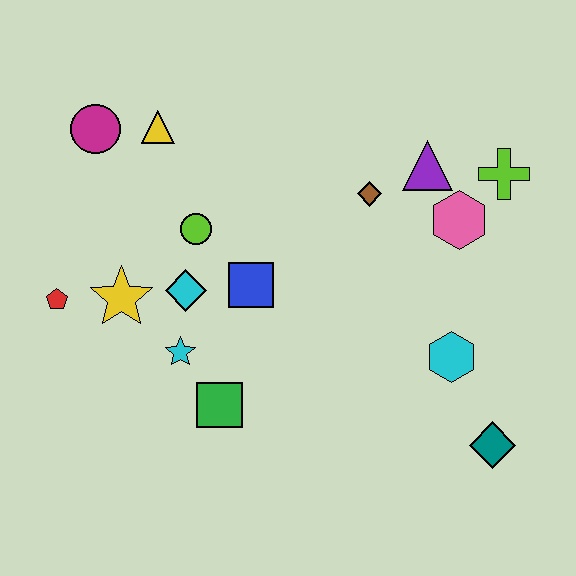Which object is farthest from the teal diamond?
The magenta circle is farthest from the teal diamond.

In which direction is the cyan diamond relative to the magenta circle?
The cyan diamond is below the magenta circle.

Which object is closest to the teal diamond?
The cyan hexagon is closest to the teal diamond.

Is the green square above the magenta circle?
No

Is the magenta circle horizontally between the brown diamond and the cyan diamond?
No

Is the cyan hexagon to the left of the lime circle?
No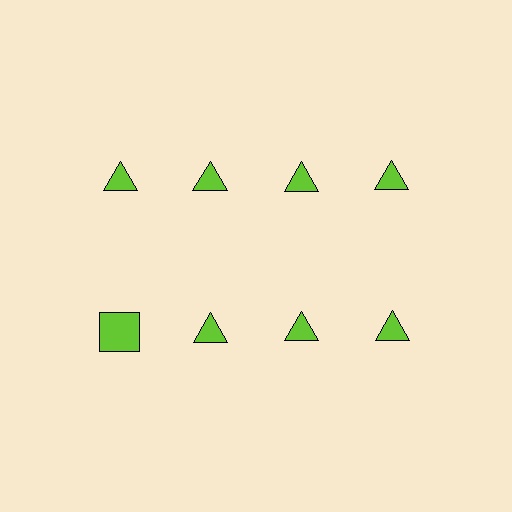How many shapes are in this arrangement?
There are 8 shapes arranged in a grid pattern.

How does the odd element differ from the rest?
It has a different shape: square instead of triangle.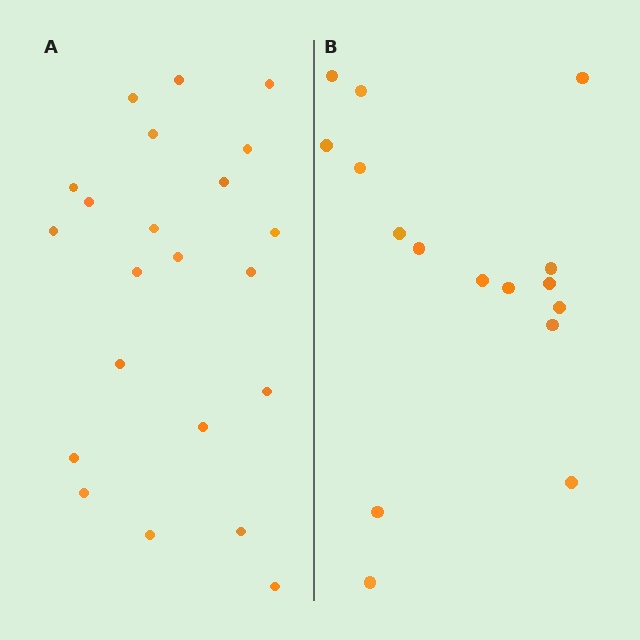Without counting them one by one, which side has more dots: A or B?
Region A (the left region) has more dots.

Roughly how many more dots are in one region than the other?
Region A has about 6 more dots than region B.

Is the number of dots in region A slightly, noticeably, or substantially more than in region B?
Region A has noticeably more, but not dramatically so. The ratio is roughly 1.4 to 1.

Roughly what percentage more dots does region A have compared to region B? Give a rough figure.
About 40% more.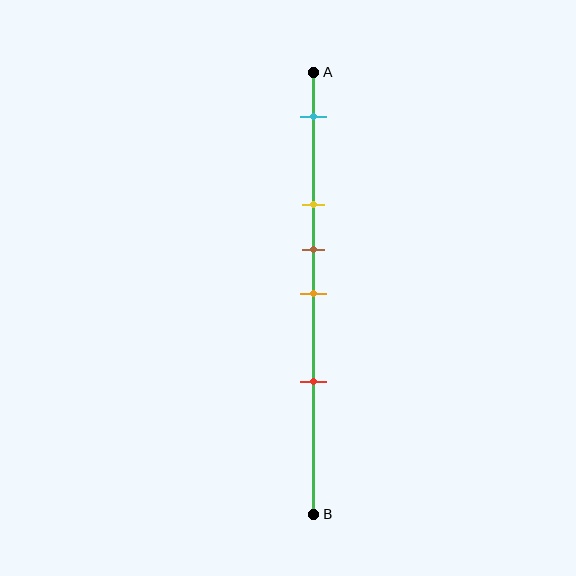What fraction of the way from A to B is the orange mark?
The orange mark is approximately 50% (0.5) of the way from A to B.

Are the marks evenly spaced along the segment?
No, the marks are not evenly spaced.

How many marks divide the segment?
There are 5 marks dividing the segment.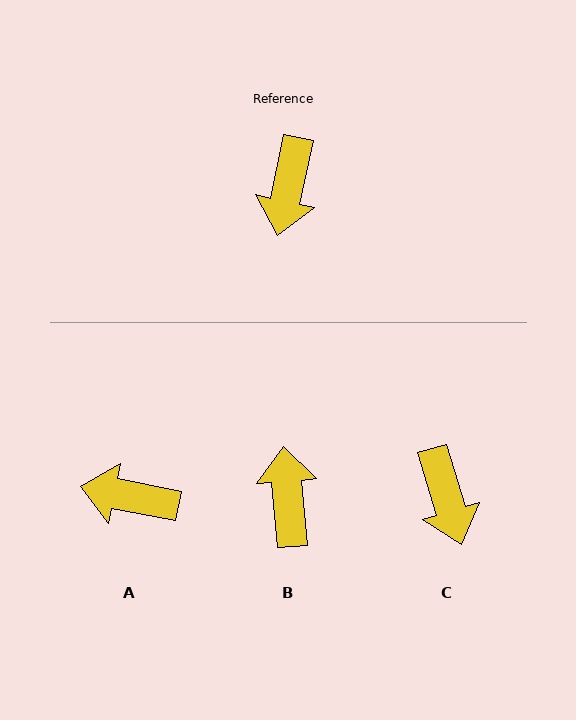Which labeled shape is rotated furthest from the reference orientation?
B, about 163 degrees away.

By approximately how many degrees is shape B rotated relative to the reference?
Approximately 163 degrees clockwise.